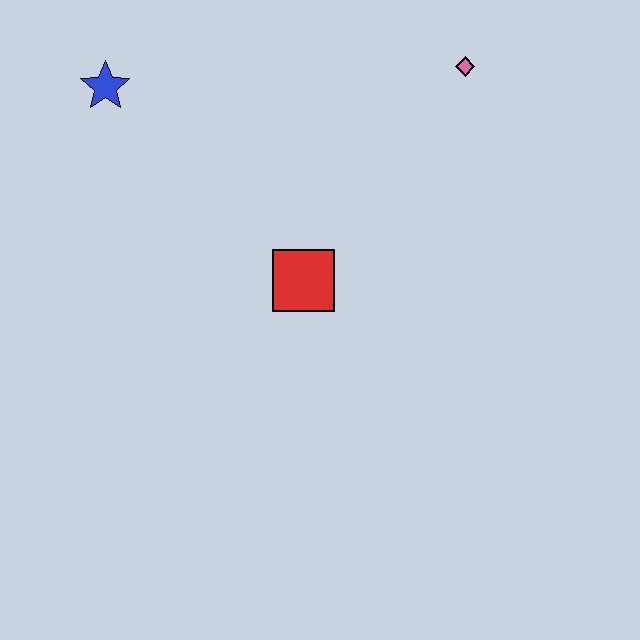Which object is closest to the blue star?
The red square is closest to the blue star.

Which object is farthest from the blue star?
The pink diamond is farthest from the blue star.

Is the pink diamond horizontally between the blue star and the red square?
No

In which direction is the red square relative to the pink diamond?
The red square is below the pink diamond.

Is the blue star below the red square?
No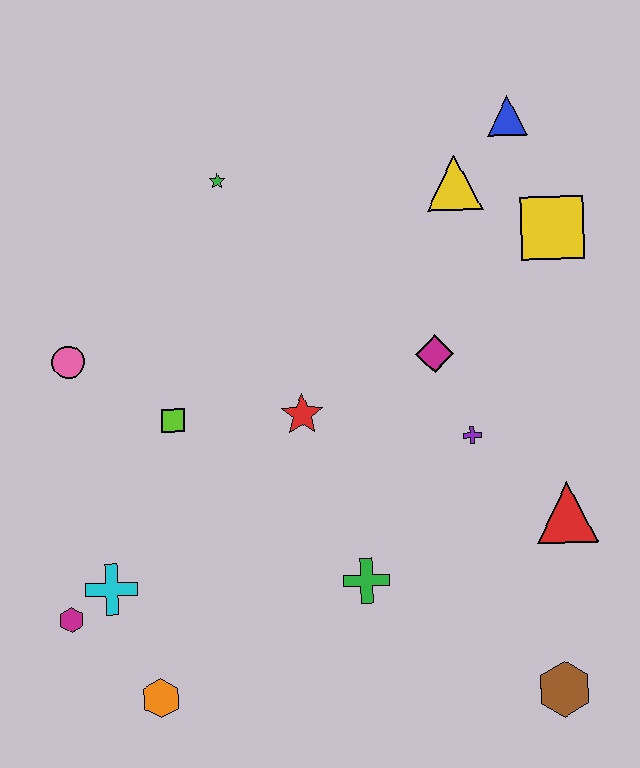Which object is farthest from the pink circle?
The brown hexagon is farthest from the pink circle.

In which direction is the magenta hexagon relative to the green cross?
The magenta hexagon is to the left of the green cross.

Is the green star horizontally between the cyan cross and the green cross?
Yes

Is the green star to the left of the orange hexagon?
No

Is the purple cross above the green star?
No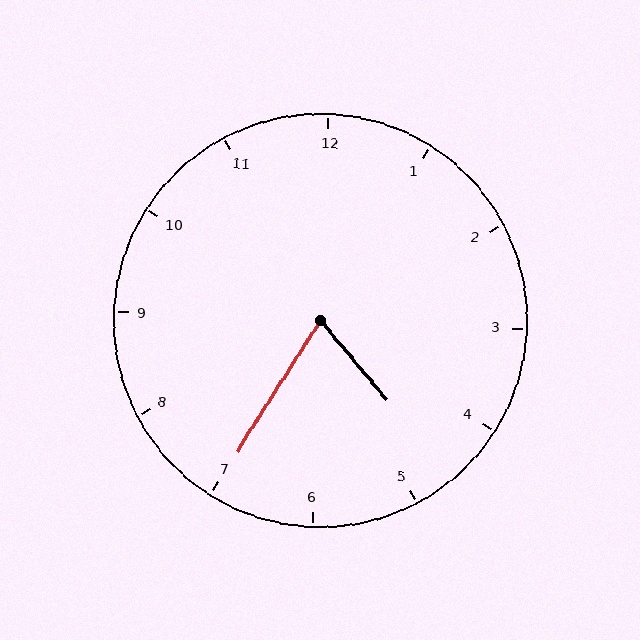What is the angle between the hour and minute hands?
Approximately 72 degrees.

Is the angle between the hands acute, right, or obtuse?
It is acute.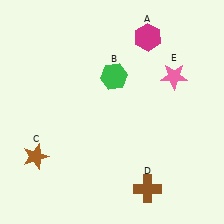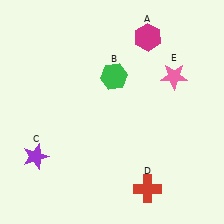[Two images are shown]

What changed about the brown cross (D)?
In Image 1, D is brown. In Image 2, it changed to red.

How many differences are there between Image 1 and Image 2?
There are 2 differences between the two images.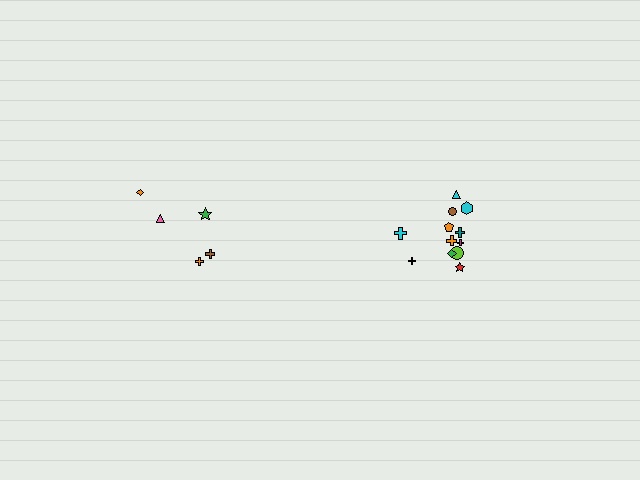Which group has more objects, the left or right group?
The right group.